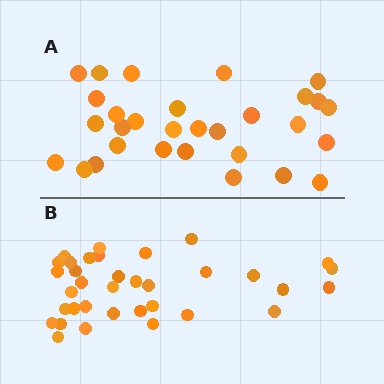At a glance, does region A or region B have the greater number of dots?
Region B (the bottom region) has more dots.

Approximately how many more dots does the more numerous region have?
Region B has about 5 more dots than region A.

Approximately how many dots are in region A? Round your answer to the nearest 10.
About 30 dots.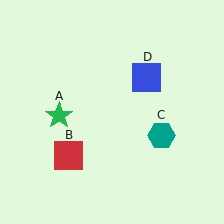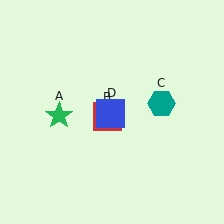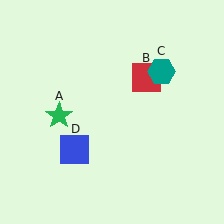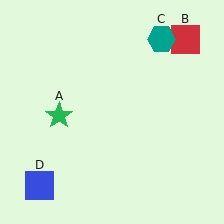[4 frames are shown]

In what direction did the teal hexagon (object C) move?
The teal hexagon (object C) moved up.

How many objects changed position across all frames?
3 objects changed position: red square (object B), teal hexagon (object C), blue square (object D).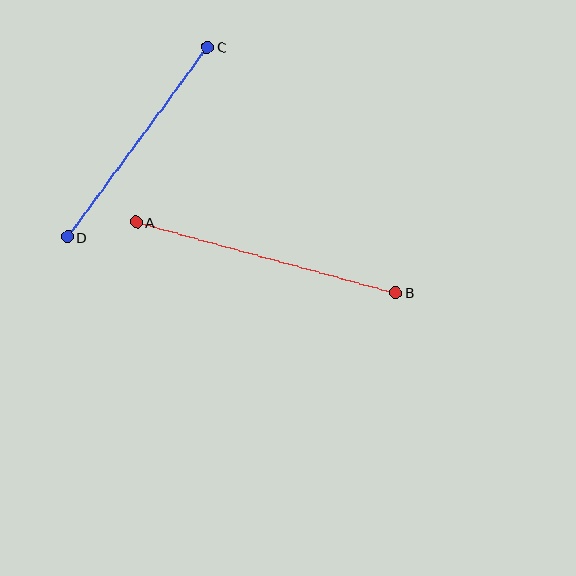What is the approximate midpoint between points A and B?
The midpoint is at approximately (266, 257) pixels.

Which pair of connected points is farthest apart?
Points A and B are farthest apart.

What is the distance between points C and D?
The distance is approximately 236 pixels.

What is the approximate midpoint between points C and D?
The midpoint is at approximately (138, 142) pixels.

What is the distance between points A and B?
The distance is approximately 269 pixels.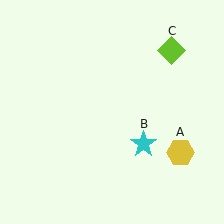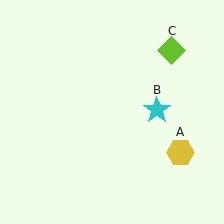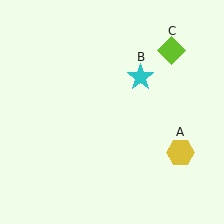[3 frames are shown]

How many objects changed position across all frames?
1 object changed position: cyan star (object B).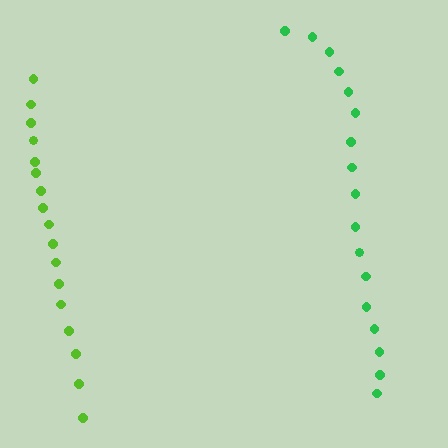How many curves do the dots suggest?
There are 2 distinct paths.